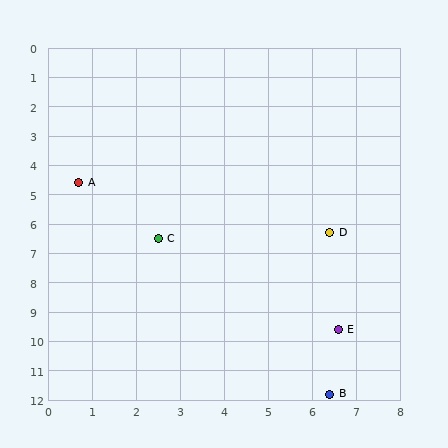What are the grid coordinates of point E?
Point E is at approximately (6.6, 9.6).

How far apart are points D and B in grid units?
Points D and B are about 5.5 grid units apart.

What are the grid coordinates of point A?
Point A is at approximately (0.7, 4.6).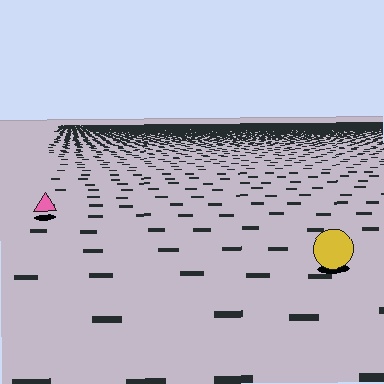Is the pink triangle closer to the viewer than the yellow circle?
No. The yellow circle is closer — you can tell from the texture gradient: the ground texture is coarser near it.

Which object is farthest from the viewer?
The pink triangle is farthest from the viewer. It appears smaller and the ground texture around it is denser.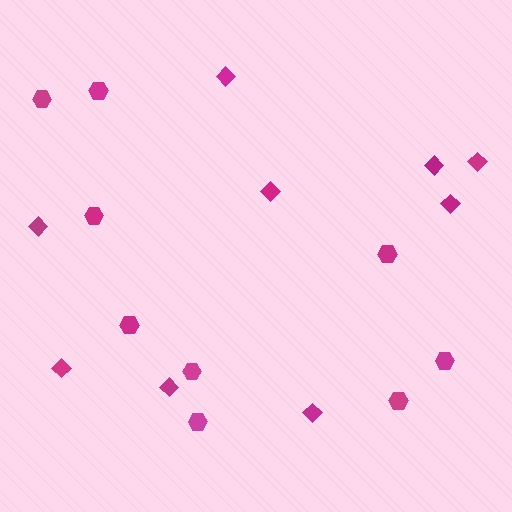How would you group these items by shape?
There are 2 groups: one group of hexagons (9) and one group of diamonds (9).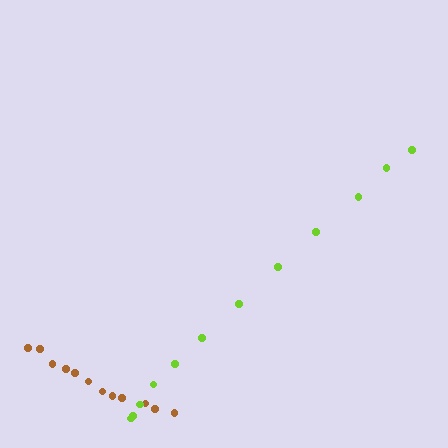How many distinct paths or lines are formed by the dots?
There are 2 distinct paths.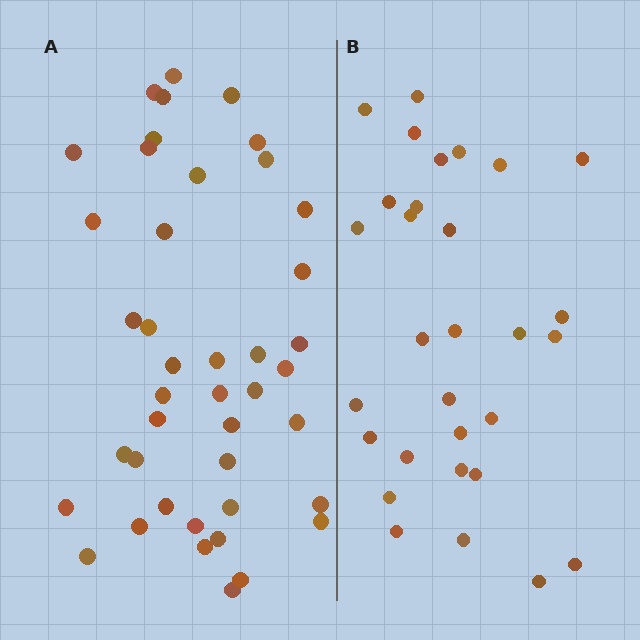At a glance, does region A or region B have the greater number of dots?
Region A (the left region) has more dots.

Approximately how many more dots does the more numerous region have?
Region A has roughly 12 or so more dots than region B.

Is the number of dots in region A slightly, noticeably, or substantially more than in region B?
Region A has noticeably more, but not dramatically so. The ratio is roughly 1.4 to 1.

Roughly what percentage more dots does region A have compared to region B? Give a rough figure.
About 40% more.